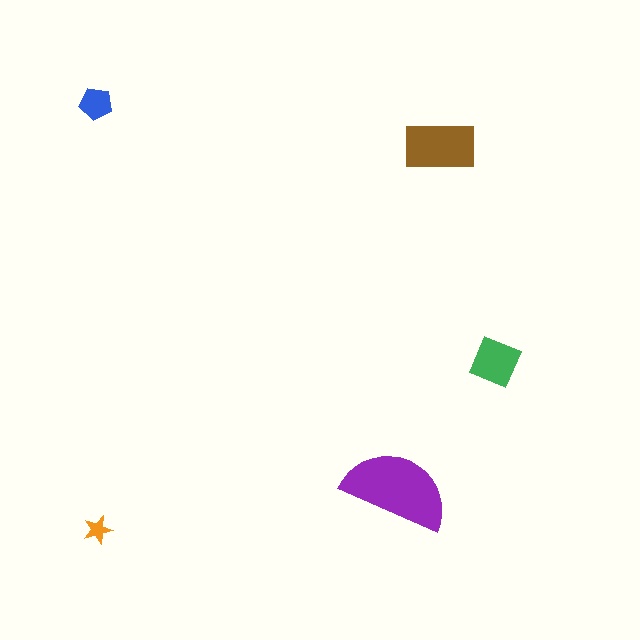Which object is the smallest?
The orange star.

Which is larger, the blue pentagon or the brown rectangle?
The brown rectangle.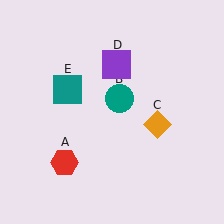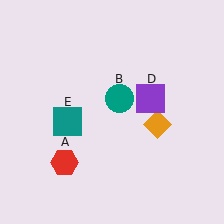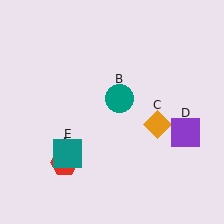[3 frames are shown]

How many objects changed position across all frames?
2 objects changed position: purple square (object D), teal square (object E).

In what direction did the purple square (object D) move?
The purple square (object D) moved down and to the right.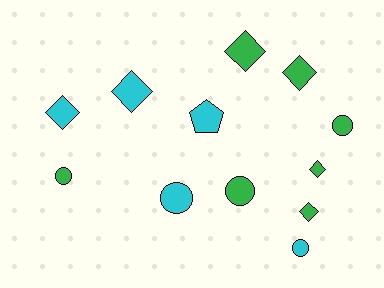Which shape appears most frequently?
Diamond, with 6 objects.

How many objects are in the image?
There are 12 objects.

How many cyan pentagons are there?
There is 1 cyan pentagon.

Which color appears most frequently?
Green, with 7 objects.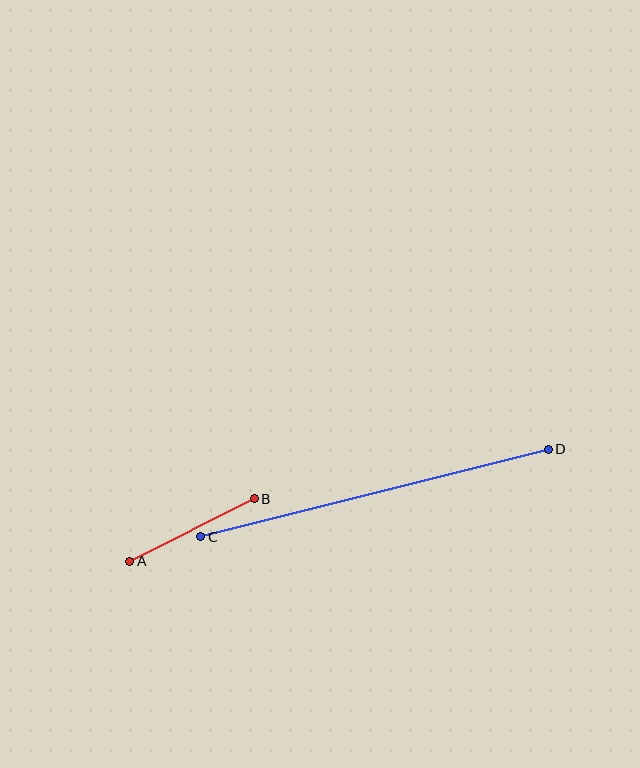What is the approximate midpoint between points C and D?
The midpoint is at approximately (374, 493) pixels.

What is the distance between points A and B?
The distance is approximately 139 pixels.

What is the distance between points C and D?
The distance is approximately 358 pixels.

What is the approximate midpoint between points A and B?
The midpoint is at approximately (192, 530) pixels.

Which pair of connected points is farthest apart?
Points C and D are farthest apart.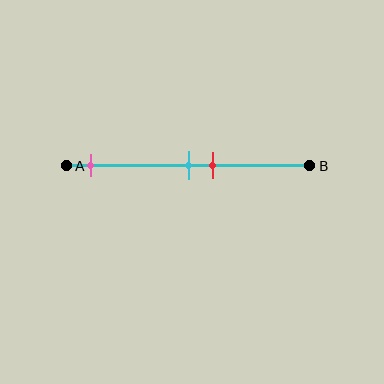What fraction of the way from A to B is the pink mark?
The pink mark is approximately 10% (0.1) of the way from A to B.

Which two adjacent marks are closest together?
The cyan and red marks are the closest adjacent pair.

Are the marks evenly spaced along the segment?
No, the marks are not evenly spaced.